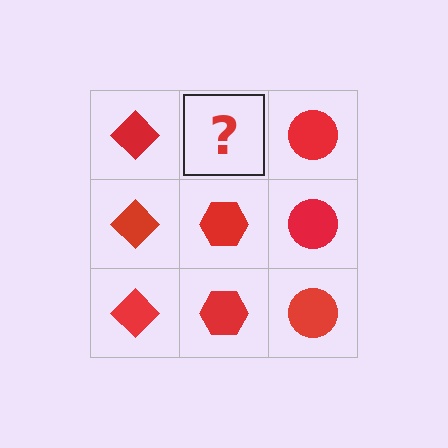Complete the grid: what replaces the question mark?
The question mark should be replaced with a red hexagon.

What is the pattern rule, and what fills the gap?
The rule is that each column has a consistent shape. The gap should be filled with a red hexagon.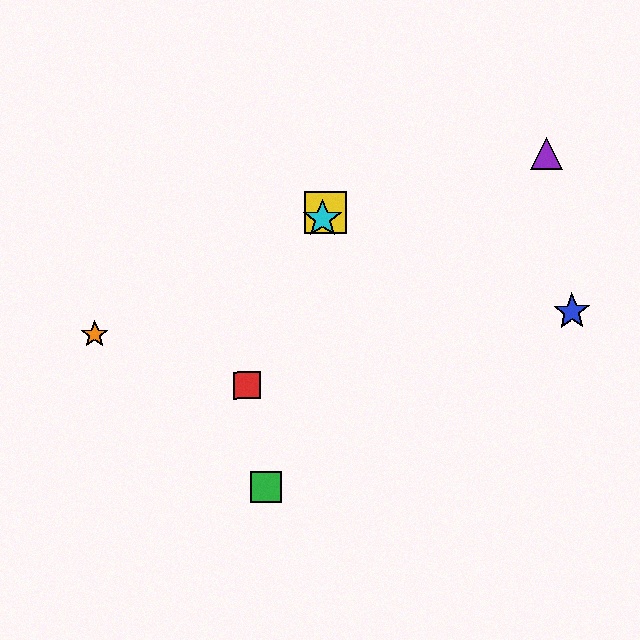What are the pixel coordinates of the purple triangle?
The purple triangle is at (547, 153).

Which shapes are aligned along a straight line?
The red square, the yellow square, the cyan star are aligned along a straight line.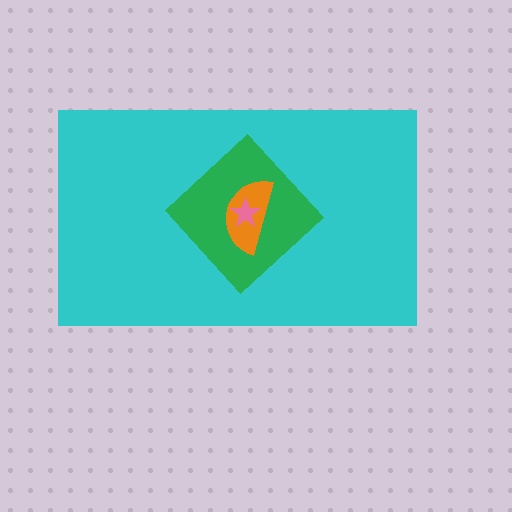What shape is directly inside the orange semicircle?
The pink star.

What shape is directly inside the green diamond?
The orange semicircle.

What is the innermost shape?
The pink star.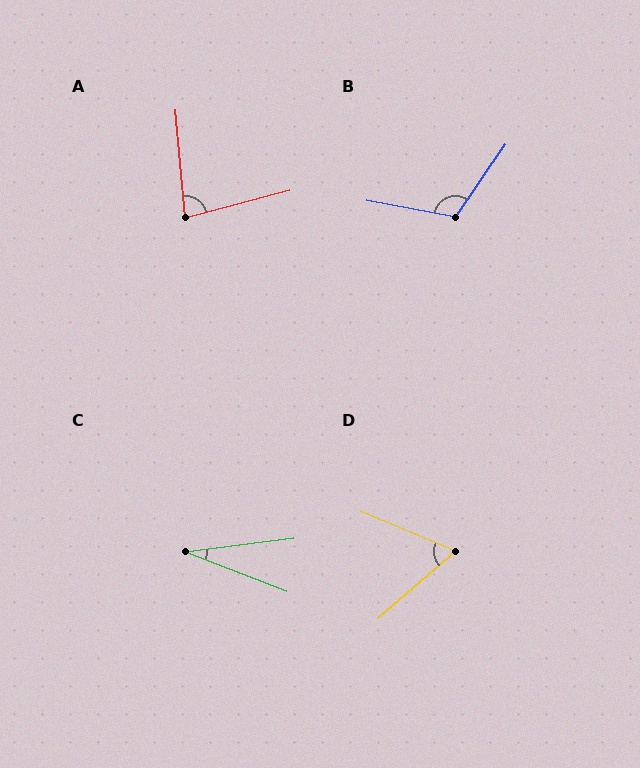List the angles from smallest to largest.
C (28°), D (63°), A (81°), B (114°).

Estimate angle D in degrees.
Approximately 63 degrees.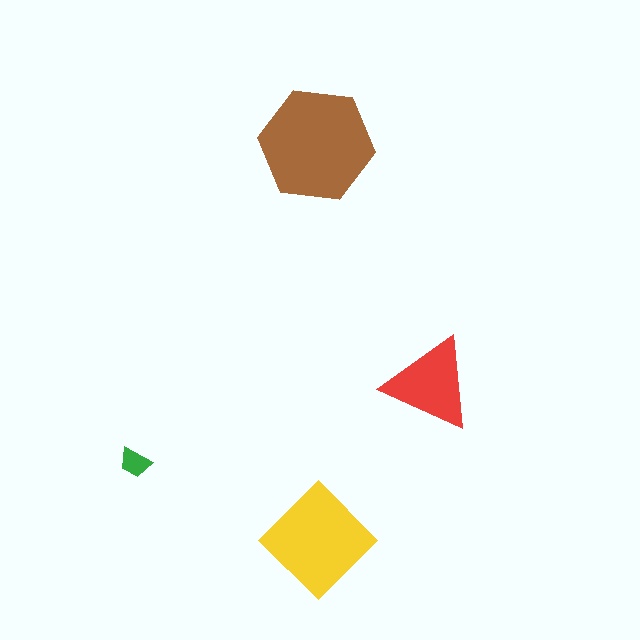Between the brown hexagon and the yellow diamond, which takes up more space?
The brown hexagon.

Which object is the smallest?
The green trapezoid.